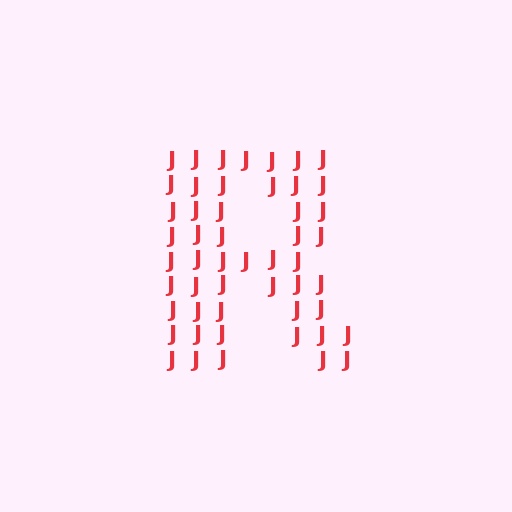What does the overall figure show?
The overall figure shows the letter R.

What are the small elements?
The small elements are letter J's.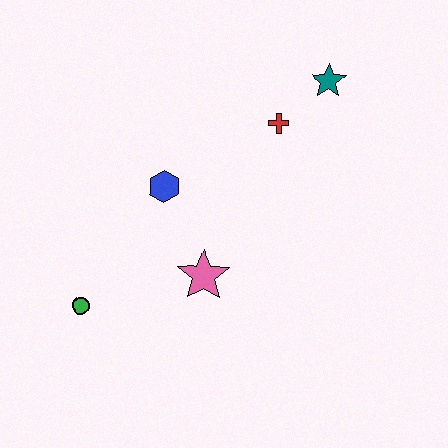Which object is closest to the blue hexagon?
The pink star is closest to the blue hexagon.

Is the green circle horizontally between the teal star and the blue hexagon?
No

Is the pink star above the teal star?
No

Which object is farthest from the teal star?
The green circle is farthest from the teal star.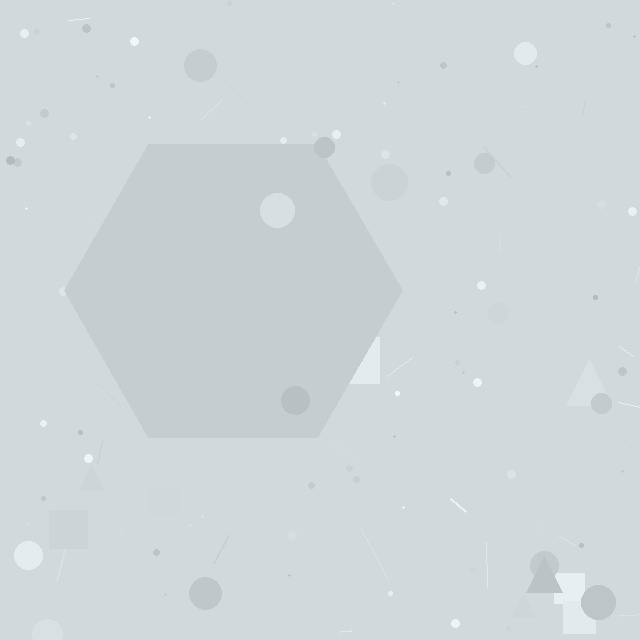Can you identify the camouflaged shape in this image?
The camouflaged shape is a hexagon.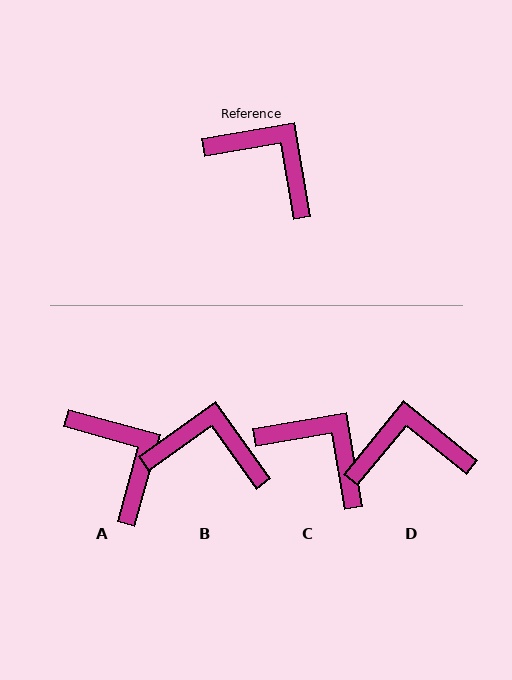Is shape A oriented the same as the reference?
No, it is off by about 25 degrees.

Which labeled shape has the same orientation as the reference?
C.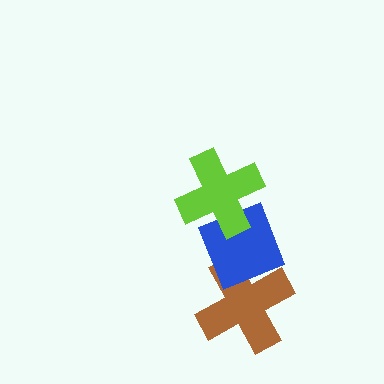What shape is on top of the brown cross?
The blue diamond is on top of the brown cross.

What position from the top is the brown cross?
The brown cross is 3rd from the top.